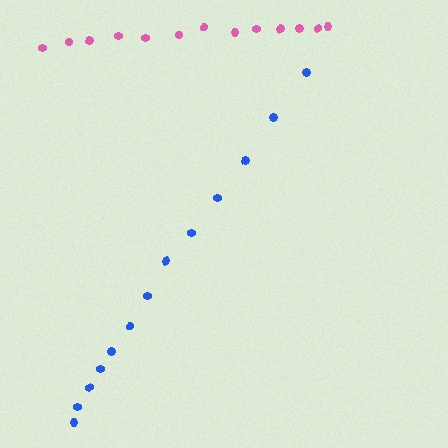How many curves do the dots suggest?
There are 2 distinct paths.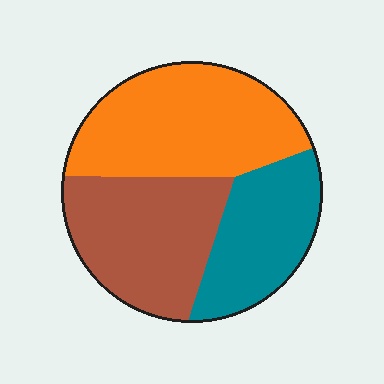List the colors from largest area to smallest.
From largest to smallest: orange, brown, teal.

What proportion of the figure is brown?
Brown takes up about one third (1/3) of the figure.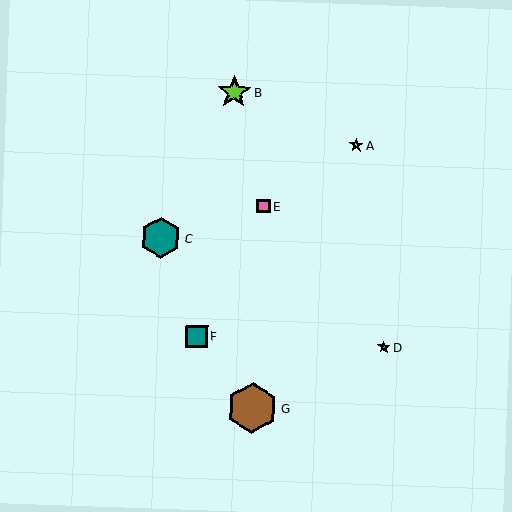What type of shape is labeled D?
Shape D is a green star.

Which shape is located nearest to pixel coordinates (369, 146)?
The yellow star (labeled A) at (356, 145) is nearest to that location.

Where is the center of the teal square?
The center of the teal square is at (197, 336).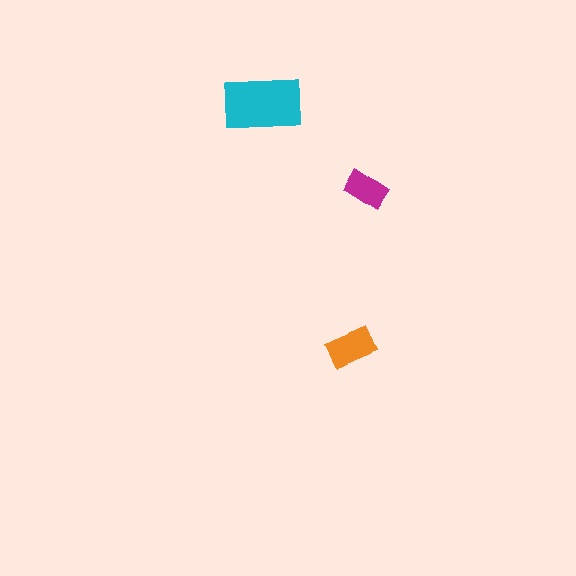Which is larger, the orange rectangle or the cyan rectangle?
The cyan one.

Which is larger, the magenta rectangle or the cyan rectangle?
The cyan one.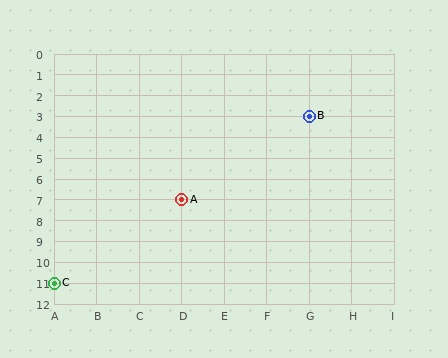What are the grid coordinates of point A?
Point A is at grid coordinates (D, 7).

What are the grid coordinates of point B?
Point B is at grid coordinates (G, 3).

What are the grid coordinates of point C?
Point C is at grid coordinates (A, 11).